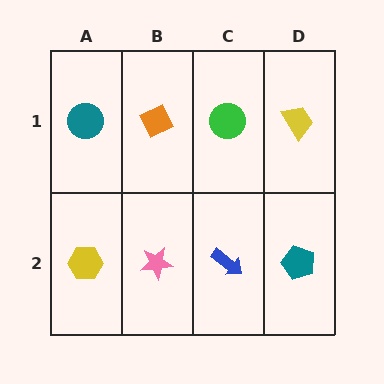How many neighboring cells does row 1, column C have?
3.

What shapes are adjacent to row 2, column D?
A yellow trapezoid (row 1, column D), a blue arrow (row 2, column C).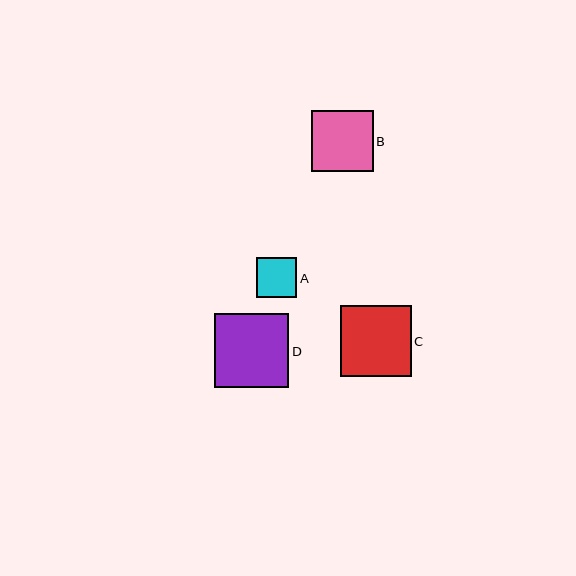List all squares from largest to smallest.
From largest to smallest: D, C, B, A.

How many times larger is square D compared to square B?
Square D is approximately 1.2 times the size of square B.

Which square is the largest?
Square D is the largest with a size of approximately 75 pixels.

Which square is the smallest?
Square A is the smallest with a size of approximately 41 pixels.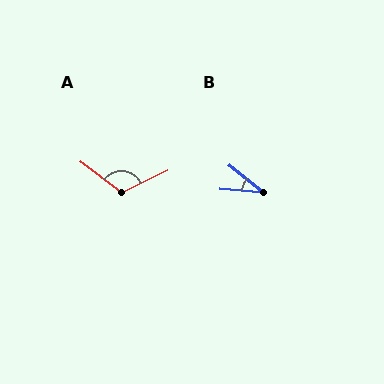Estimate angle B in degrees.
Approximately 35 degrees.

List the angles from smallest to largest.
B (35°), A (118°).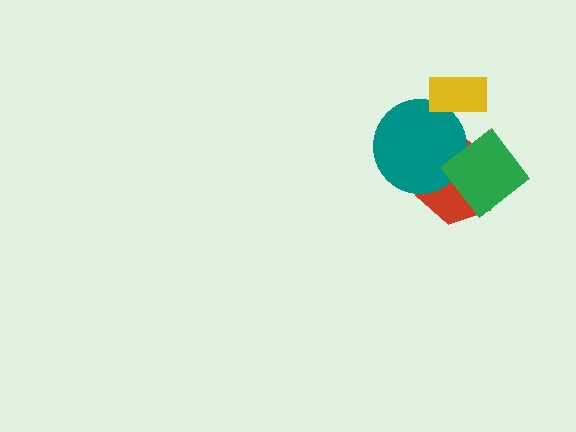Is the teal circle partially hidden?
Yes, it is partially covered by another shape.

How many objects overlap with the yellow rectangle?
1 object overlaps with the yellow rectangle.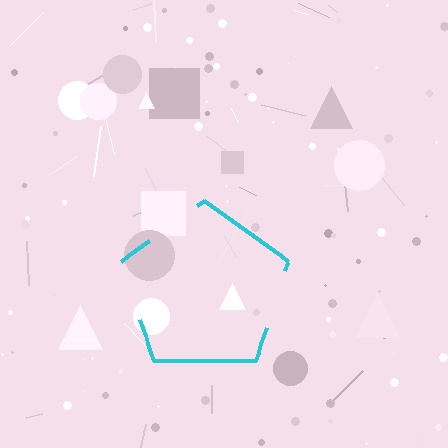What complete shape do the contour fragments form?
The contour fragments form a pentagon.